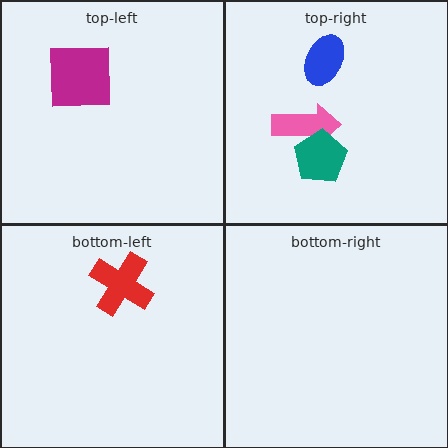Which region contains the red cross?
The bottom-left region.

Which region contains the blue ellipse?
The top-right region.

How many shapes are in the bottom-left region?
1.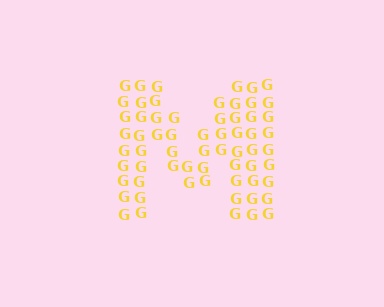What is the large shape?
The large shape is the letter M.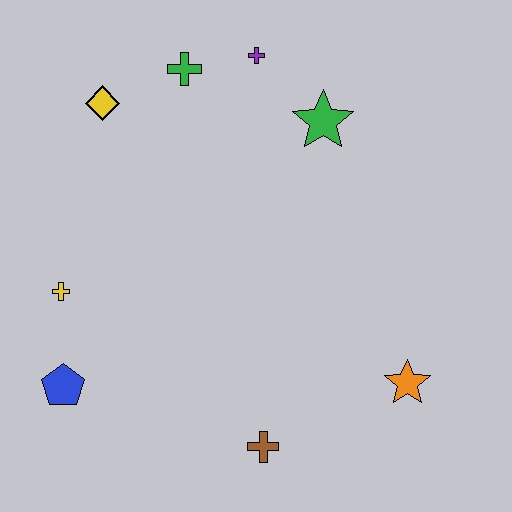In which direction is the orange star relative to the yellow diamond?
The orange star is to the right of the yellow diamond.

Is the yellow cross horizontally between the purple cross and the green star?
No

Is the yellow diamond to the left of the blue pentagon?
No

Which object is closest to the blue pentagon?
The yellow cross is closest to the blue pentagon.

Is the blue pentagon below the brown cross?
No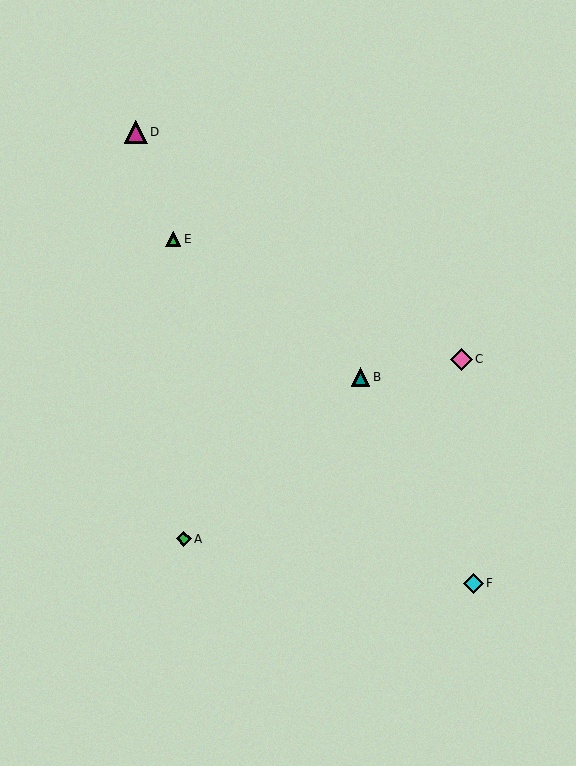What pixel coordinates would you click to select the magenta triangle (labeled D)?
Click at (136, 132) to select the magenta triangle D.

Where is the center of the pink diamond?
The center of the pink diamond is at (461, 359).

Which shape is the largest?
The magenta triangle (labeled D) is the largest.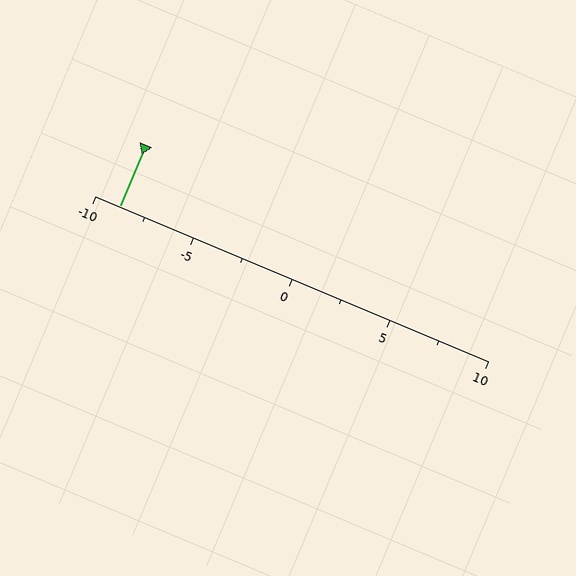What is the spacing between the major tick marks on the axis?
The major ticks are spaced 5 apart.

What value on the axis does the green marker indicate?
The marker indicates approximately -8.8.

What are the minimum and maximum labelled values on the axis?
The axis runs from -10 to 10.